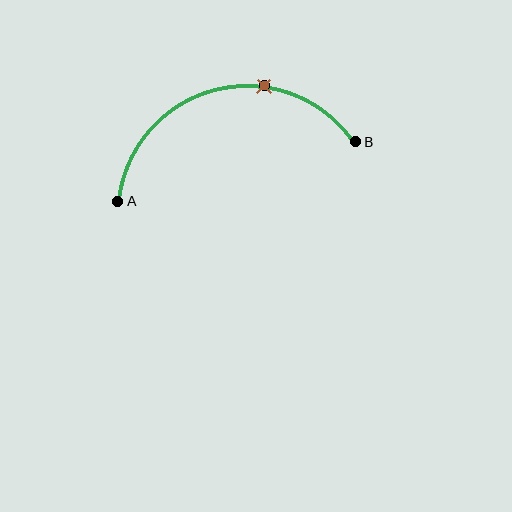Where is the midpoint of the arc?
The arc midpoint is the point on the curve farthest from the straight line joining A and B. It sits above that line.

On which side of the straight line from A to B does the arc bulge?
The arc bulges above the straight line connecting A and B.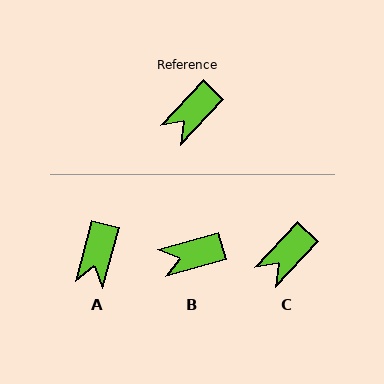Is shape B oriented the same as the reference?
No, it is off by about 30 degrees.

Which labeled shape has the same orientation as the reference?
C.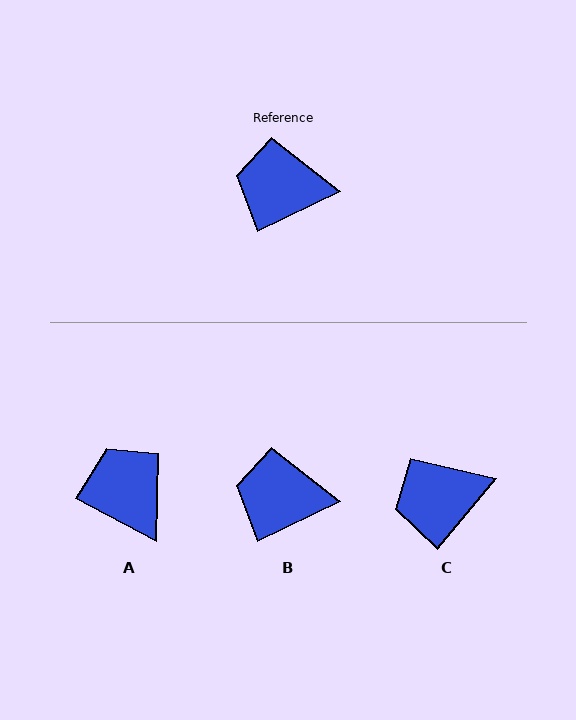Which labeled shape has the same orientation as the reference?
B.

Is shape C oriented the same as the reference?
No, it is off by about 25 degrees.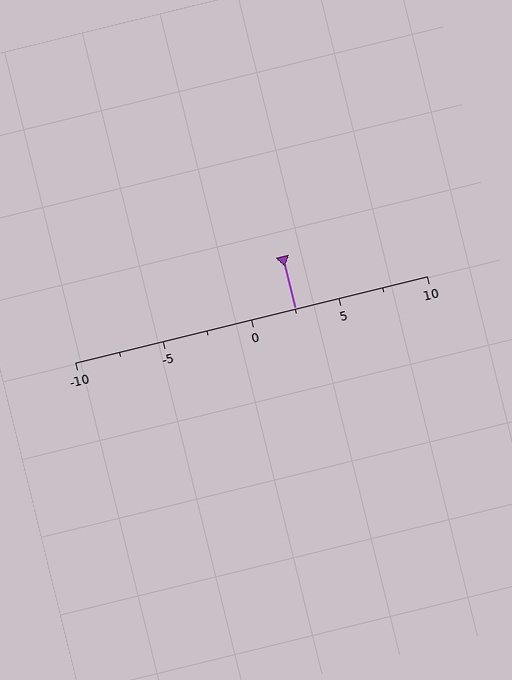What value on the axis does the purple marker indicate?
The marker indicates approximately 2.5.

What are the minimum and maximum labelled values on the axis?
The axis runs from -10 to 10.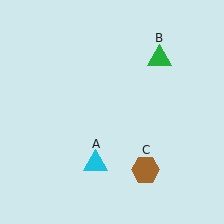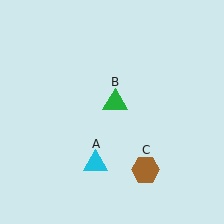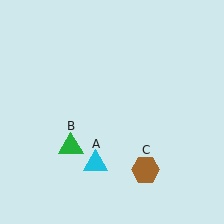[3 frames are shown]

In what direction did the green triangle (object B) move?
The green triangle (object B) moved down and to the left.